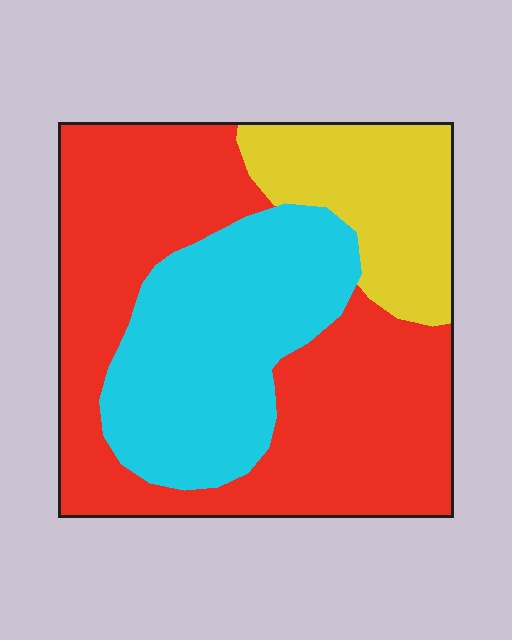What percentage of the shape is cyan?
Cyan takes up between a sixth and a third of the shape.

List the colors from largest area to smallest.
From largest to smallest: red, cyan, yellow.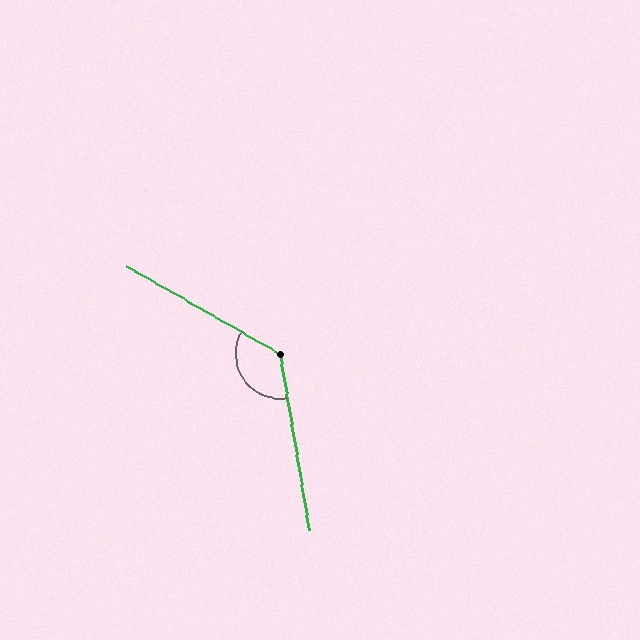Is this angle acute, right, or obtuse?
It is obtuse.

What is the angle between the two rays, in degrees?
Approximately 129 degrees.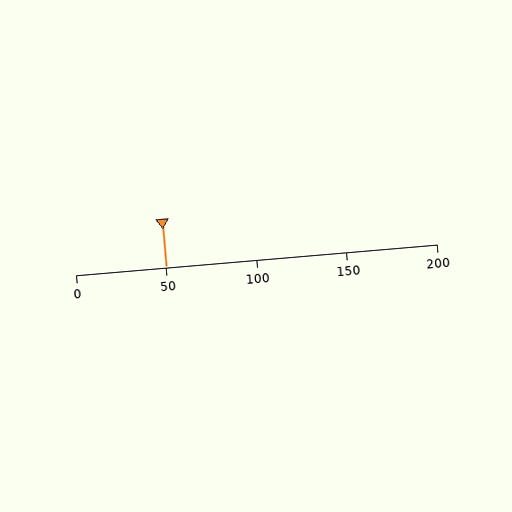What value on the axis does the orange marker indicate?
The marker indicates approximately 50.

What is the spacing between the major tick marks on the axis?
The major ticks are spaced 50 apart.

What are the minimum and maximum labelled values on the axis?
The axis runs from 0 to 200.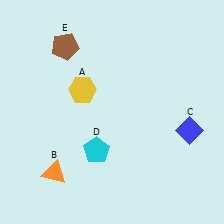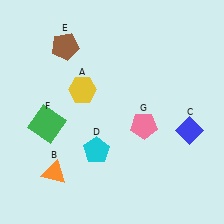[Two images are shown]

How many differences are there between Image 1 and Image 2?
There are 2 differences between the two images.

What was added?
A green square (F), a pink pentagon (G) were added in Image 2.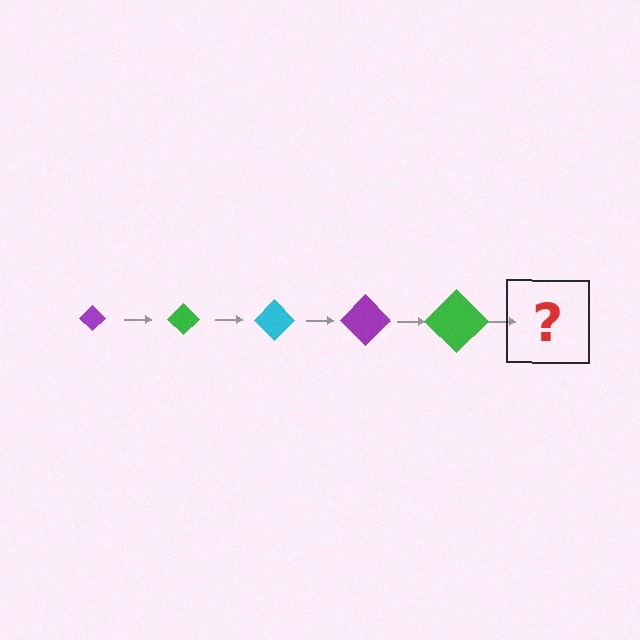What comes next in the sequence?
The next element should be a cyan diamond, larger than the previous one.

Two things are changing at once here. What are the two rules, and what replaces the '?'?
The two rules are that the diamond grows larger each step and the color cycles through purple, green, and cyan. The '?' should be a cyan diamond, larger than the previous one.